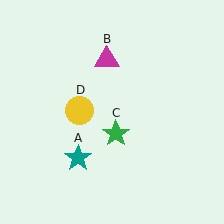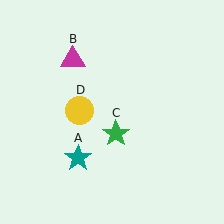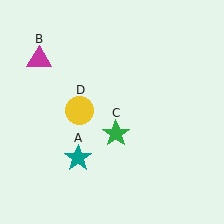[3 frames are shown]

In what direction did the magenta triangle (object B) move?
The magenta triangle (object B) moved left.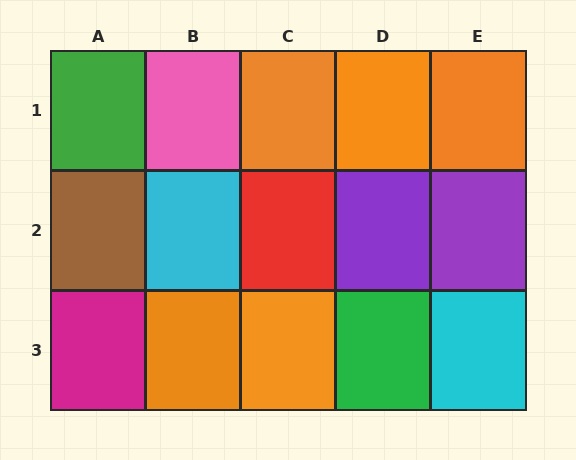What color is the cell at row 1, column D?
Orange.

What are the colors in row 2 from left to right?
Brown, cyan, red, purple, purple.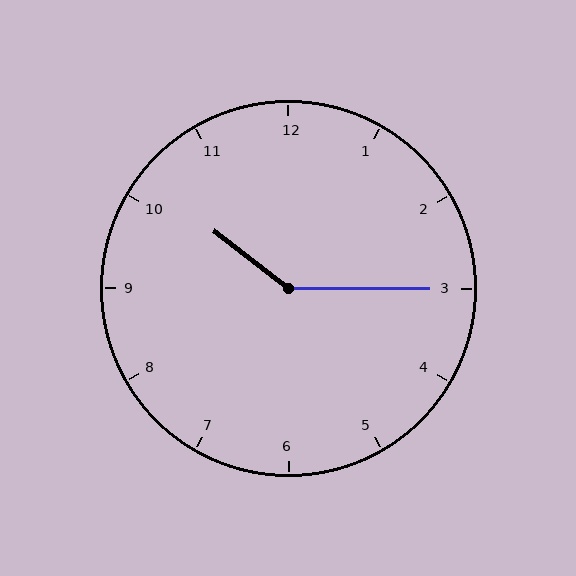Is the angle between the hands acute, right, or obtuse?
It is obtuse.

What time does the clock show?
10:15.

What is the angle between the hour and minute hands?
Approximately 142 degrees.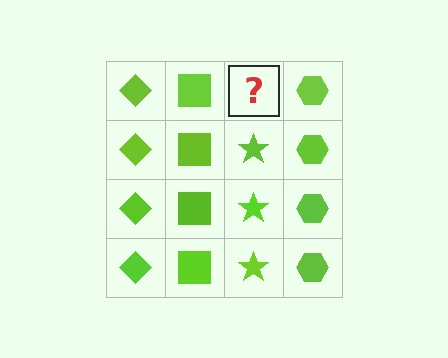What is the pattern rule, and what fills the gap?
The rule is that each column has a consistent shape. The gap should be filled with a lime star.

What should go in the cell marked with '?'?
The missing cell should contain a lime star.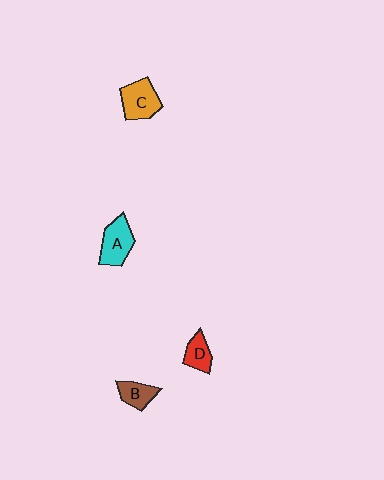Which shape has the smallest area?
Shape D (red).